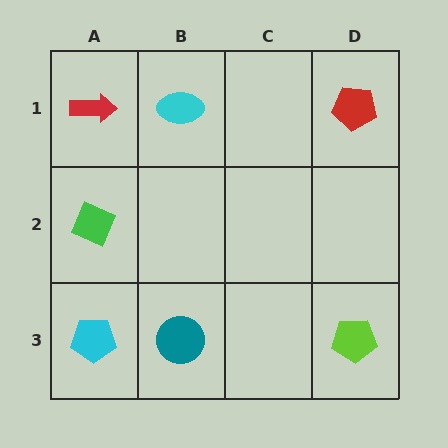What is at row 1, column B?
A cyan ellipse.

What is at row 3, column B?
A teal circle.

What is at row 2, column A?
A green diamond.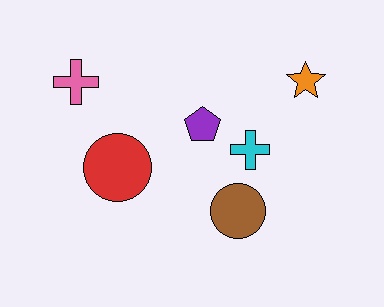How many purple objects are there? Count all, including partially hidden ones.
There is 1 purple object.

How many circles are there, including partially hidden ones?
There are 2 circles.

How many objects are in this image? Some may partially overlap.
There are 6 objects.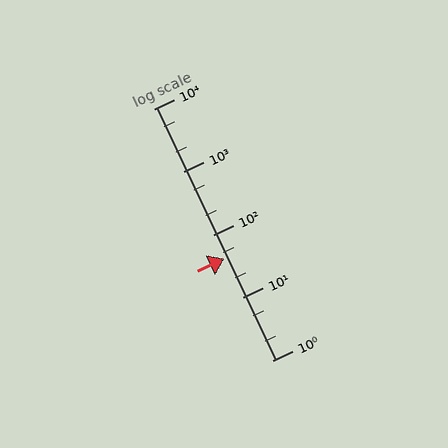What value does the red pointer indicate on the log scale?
The pointer indicates approximately 41.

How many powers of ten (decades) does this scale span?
The scale spans 4 decades, from 1 to 10000.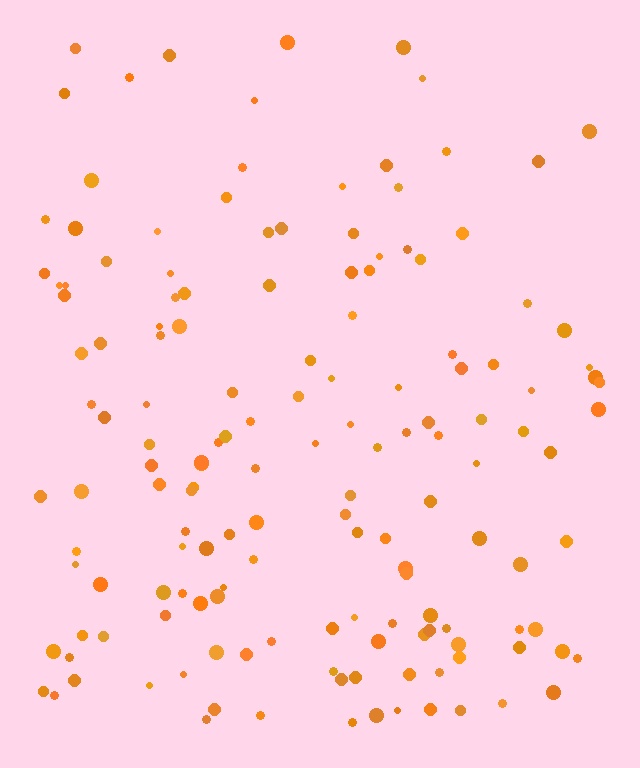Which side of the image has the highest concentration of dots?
The bottom.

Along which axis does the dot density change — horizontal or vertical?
Vertical.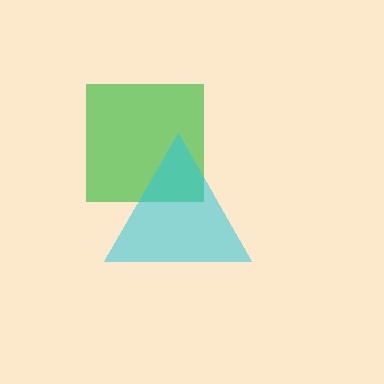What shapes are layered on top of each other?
The layered shapes are: a green square, a cyan triangle.